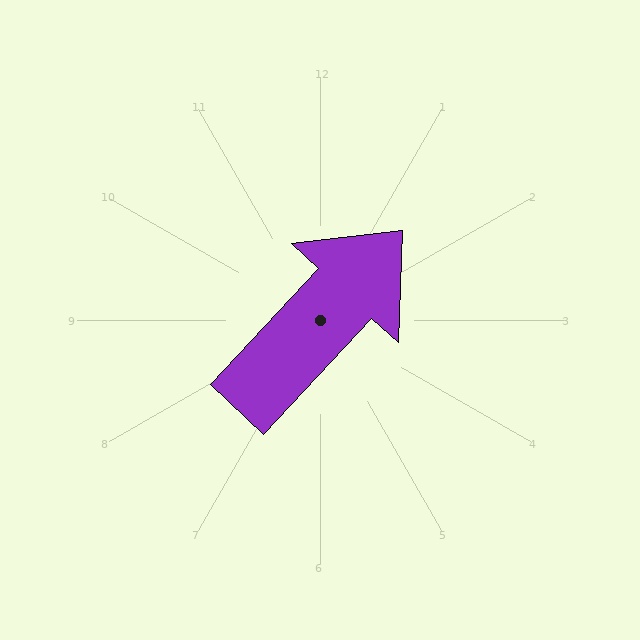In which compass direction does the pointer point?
Northeast.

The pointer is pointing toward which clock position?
Roughly 1 o'clock.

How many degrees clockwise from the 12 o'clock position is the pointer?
Approximately 43 degrees.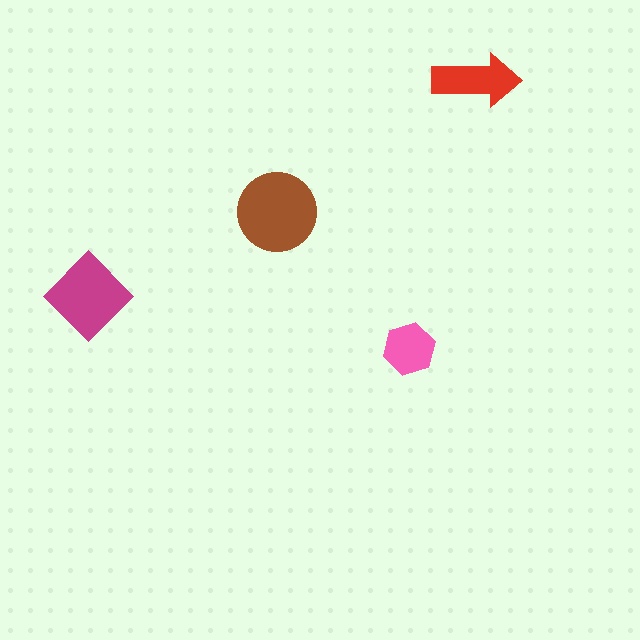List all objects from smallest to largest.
The pink hexagon, the red arrow, the magenta diamond, the brown circle.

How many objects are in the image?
There are 4 objects in the image.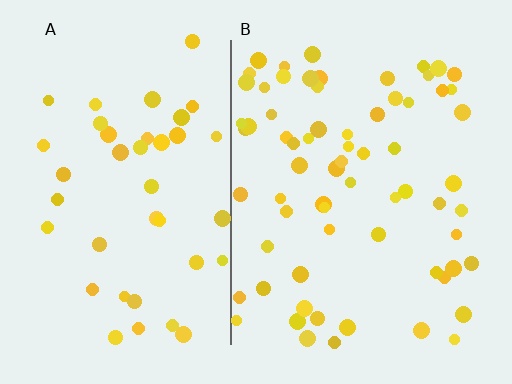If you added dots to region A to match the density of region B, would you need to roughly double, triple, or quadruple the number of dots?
Approximately double.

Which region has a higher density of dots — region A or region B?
B (the right).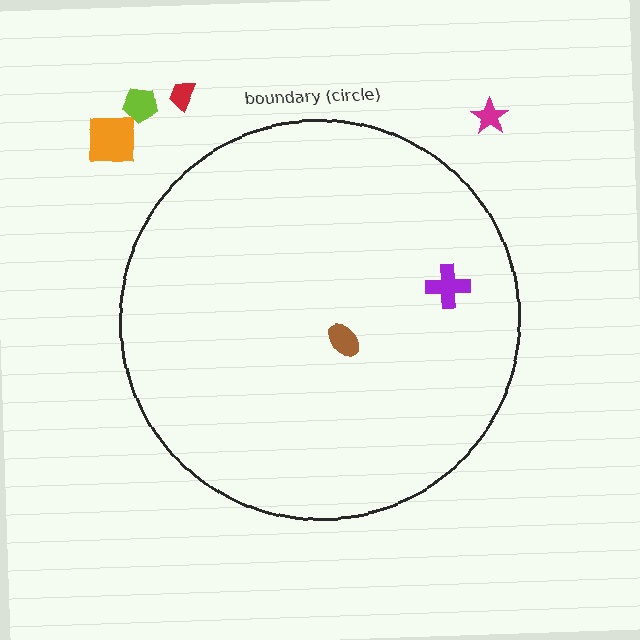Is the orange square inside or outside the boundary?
Outside.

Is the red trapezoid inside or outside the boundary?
Outside.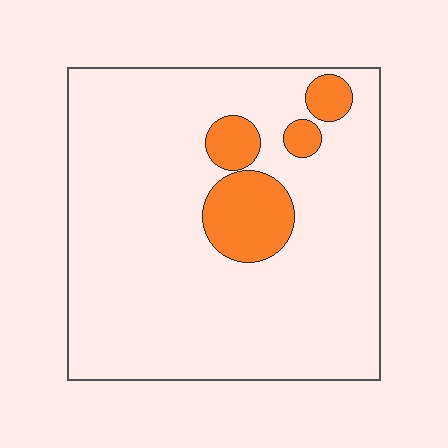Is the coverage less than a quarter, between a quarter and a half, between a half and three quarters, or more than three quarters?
Less than a quarter.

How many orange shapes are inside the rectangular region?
4.